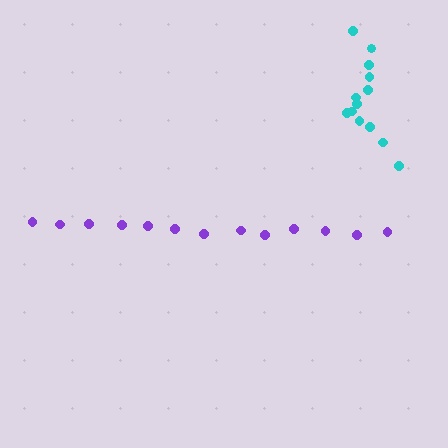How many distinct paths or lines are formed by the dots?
There are 2 distinct paths.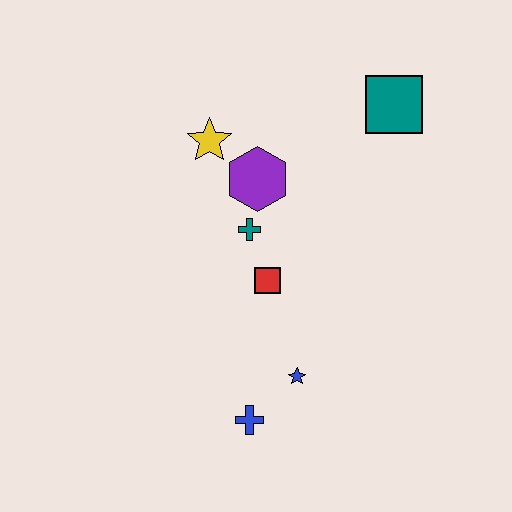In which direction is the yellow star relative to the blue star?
The yellow star is above the blue star.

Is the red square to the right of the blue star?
No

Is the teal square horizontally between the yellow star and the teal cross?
No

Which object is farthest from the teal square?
The blue cross is farthest from the teal square.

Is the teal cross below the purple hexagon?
Yes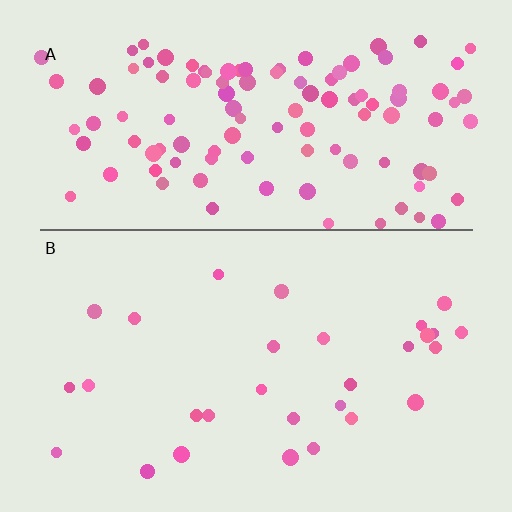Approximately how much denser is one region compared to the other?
Approximately 3.9× — region A over region B.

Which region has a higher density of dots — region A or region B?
A (the top).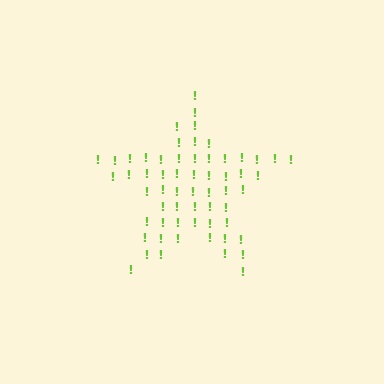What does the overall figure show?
The overall figure shows a star.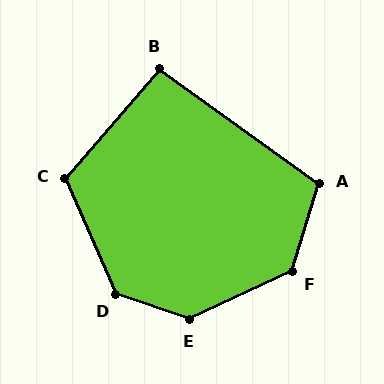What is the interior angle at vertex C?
Approximately 116 degrees (obtuse).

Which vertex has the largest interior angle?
E, at approximately 136 degrees.